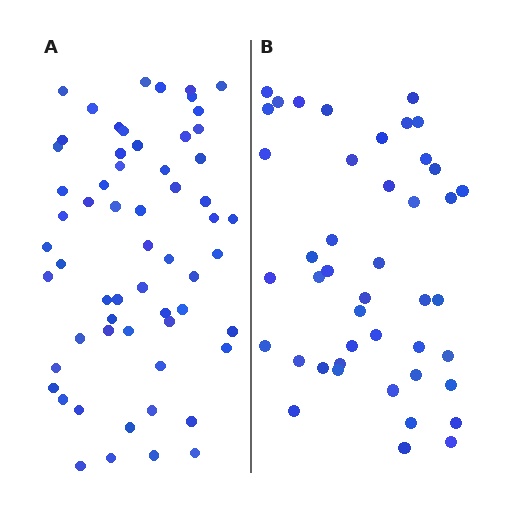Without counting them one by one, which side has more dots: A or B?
Region A (the left region) has more dots.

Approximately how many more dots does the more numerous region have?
Region A has approximately 15 more dots than region B.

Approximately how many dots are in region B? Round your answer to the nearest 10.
About 40 dots. (The exact count is 44, which rounds to 40.)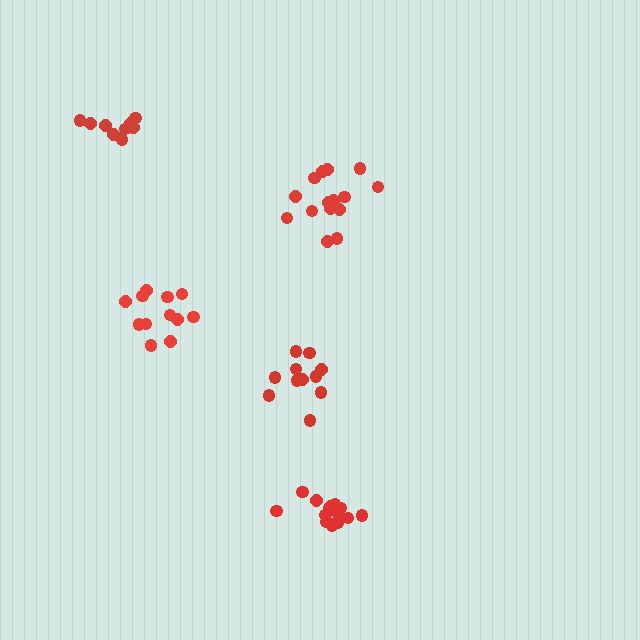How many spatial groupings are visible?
There are 5 spatial groupings.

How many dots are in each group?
Group 1: 11 dots, Group 2: 15 dots, Group 3: 12 dots, Group 4: 15 dots, Group 5: 10 dots (63 total).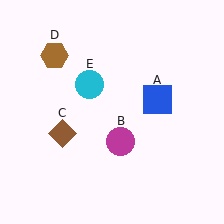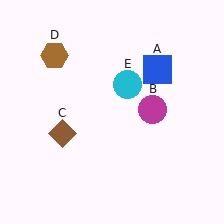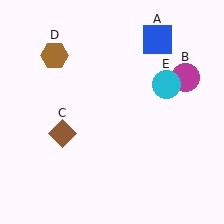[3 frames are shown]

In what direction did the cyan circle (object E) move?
The cyan circle (object E) moved right.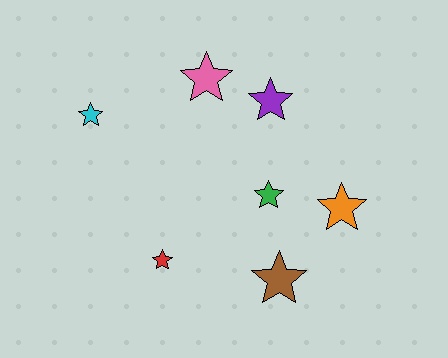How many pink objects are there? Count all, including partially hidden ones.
There is 1 pink object.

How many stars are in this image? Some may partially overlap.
There are 7 stars.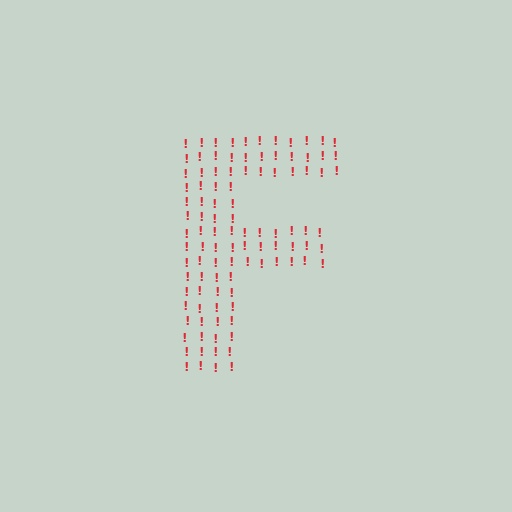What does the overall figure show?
The overall figure shows the letter F.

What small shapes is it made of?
It is made of small exclamation marks.